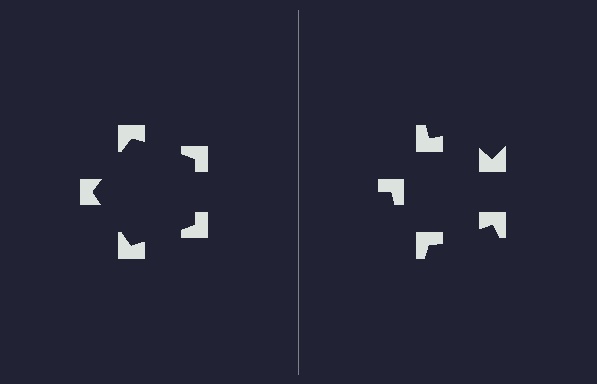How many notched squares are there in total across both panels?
10 — 5 on each side.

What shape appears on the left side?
An illusory pentagon.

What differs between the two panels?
The notched squares are positioned identically on both sides; only the wedge orientations differ. On the left they align to a pentagon; on the right they are misaligned.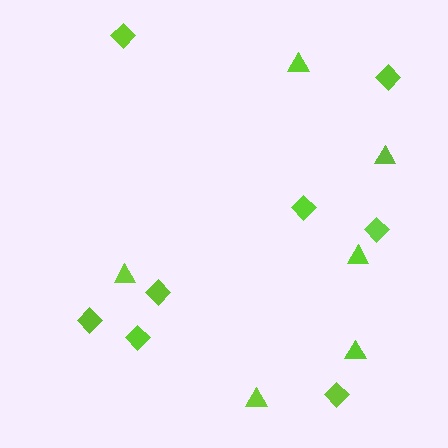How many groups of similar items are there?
There are 2 groups: one group of diamonds (8) and one group of triangles (6).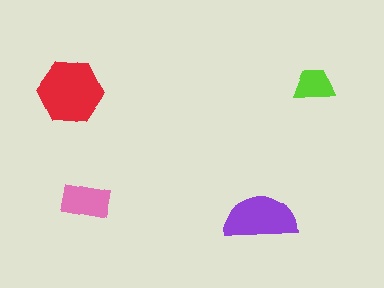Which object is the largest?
The red hexagon.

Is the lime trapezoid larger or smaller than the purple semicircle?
Smaller.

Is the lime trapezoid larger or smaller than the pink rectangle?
Smaller.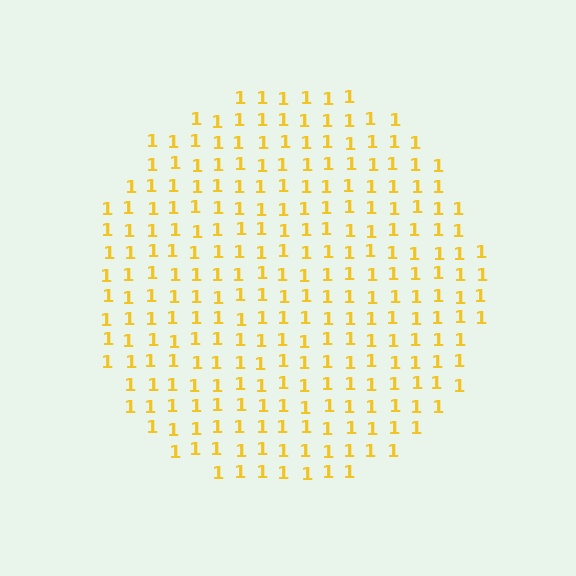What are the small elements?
The small elements are digit 1's.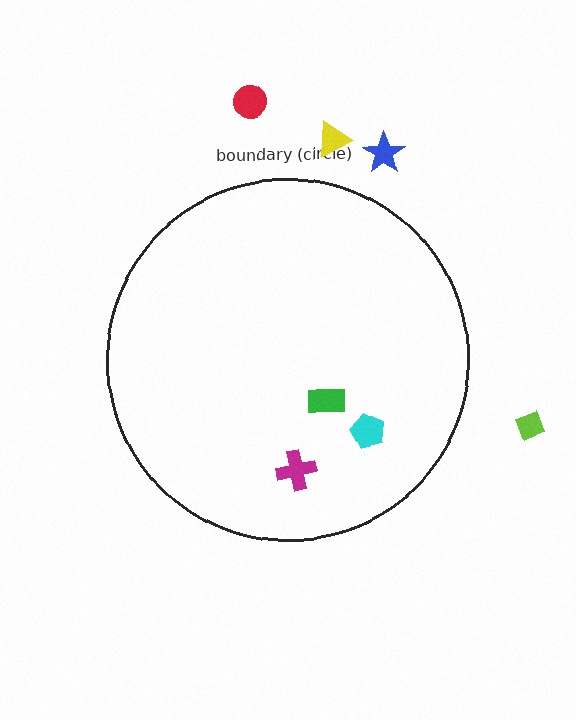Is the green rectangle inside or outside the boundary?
Inside.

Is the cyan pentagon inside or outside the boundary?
Inside.